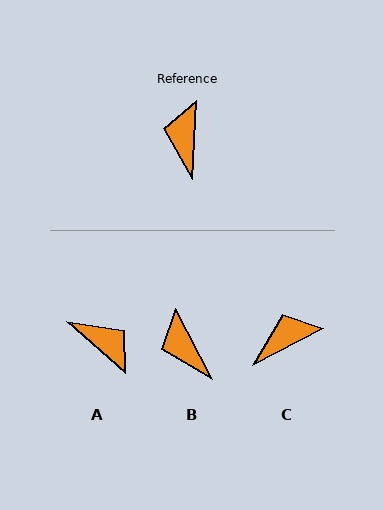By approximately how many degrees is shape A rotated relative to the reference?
Approximately 128 degrees clockwise.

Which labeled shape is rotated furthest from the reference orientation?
A, about 128 degrees away.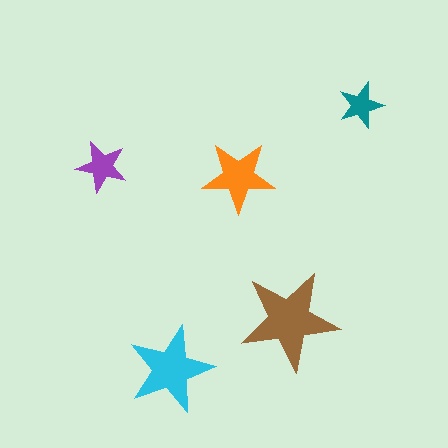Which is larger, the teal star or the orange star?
The orange one.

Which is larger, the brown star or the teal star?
The brown one.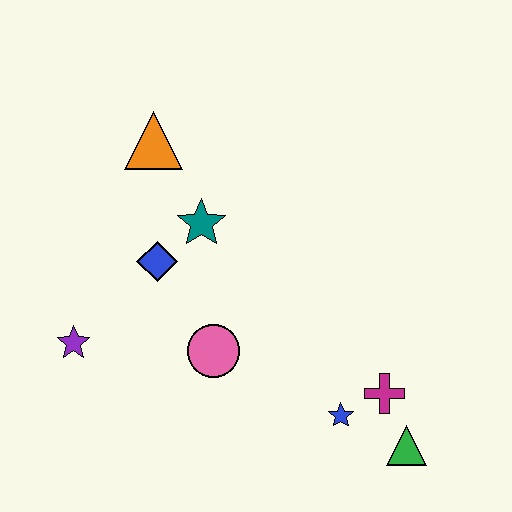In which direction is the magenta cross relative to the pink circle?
The magenta cross is to the right of the pink circle.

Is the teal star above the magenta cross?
Yes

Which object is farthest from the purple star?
The green triangle is farthest from the purple star.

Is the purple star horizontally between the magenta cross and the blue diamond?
No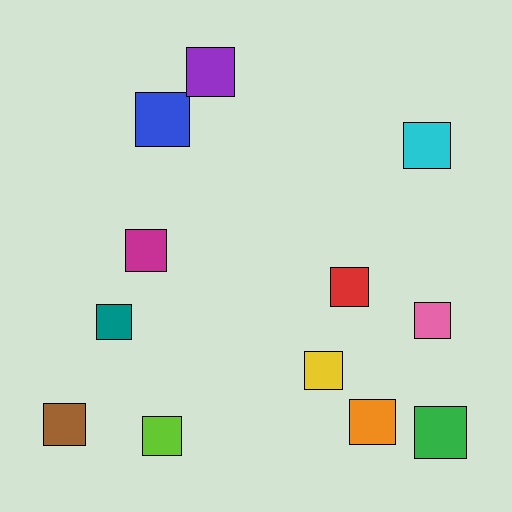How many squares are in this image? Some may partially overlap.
There are 12 squares.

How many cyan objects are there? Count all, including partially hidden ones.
There is 1 cyan object.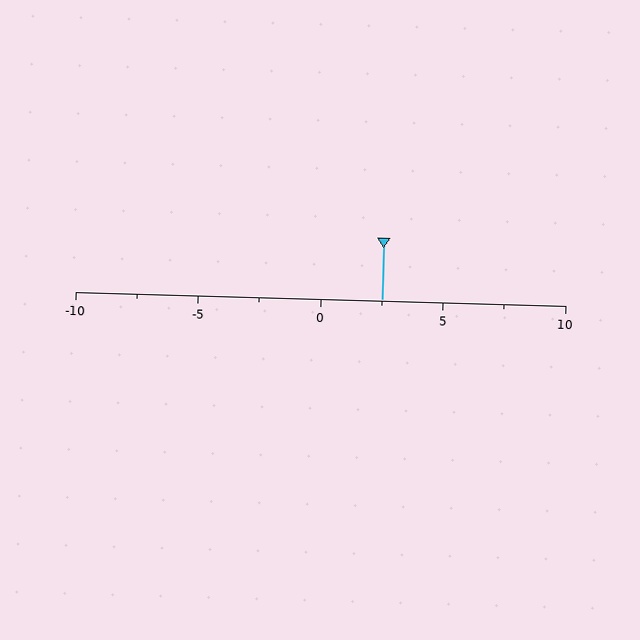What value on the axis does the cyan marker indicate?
The marker indicates approximately 2.5.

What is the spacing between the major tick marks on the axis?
The major ticks are spaced 5 apart.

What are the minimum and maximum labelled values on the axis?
The axis runs from -10 to 10.